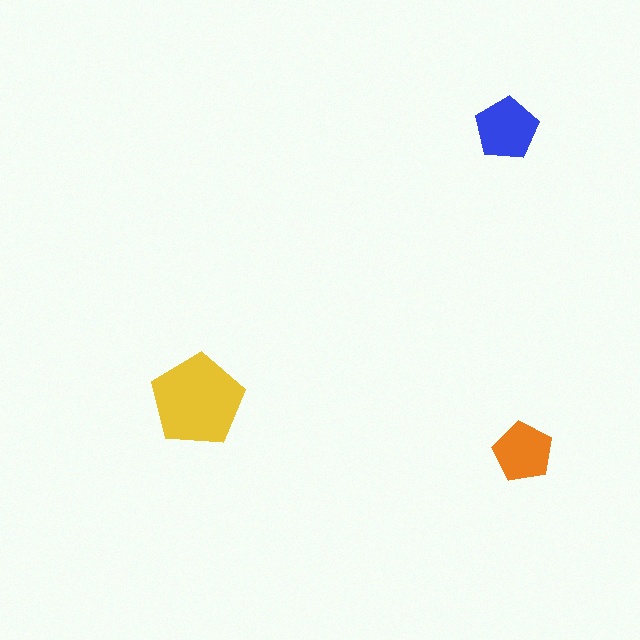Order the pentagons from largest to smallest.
the yellow one, the blue one, the orange one.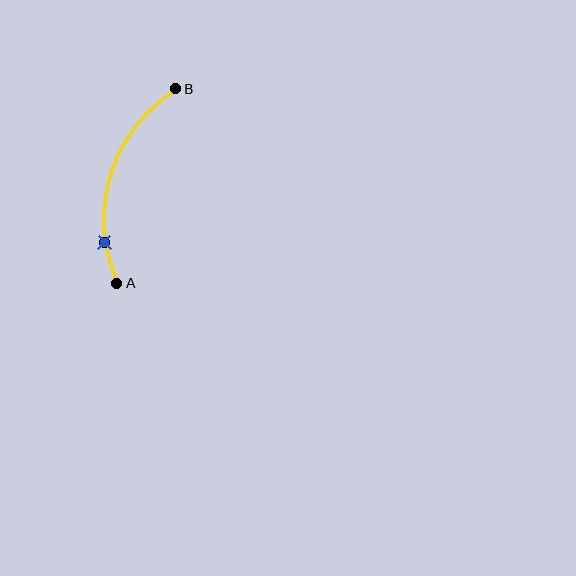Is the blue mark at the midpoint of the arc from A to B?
No. The blue mark lies on the arc but is closer to endpoint A. The arc midpoint would be at the point on the curve equidistant along the arc from both A and B.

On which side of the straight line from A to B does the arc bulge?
The arc bulges to the left of the straight line connecting A and B.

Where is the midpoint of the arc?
The arc midpoint is the point on the curve farthest from the straight line joining A and B. It sits to the left of that line.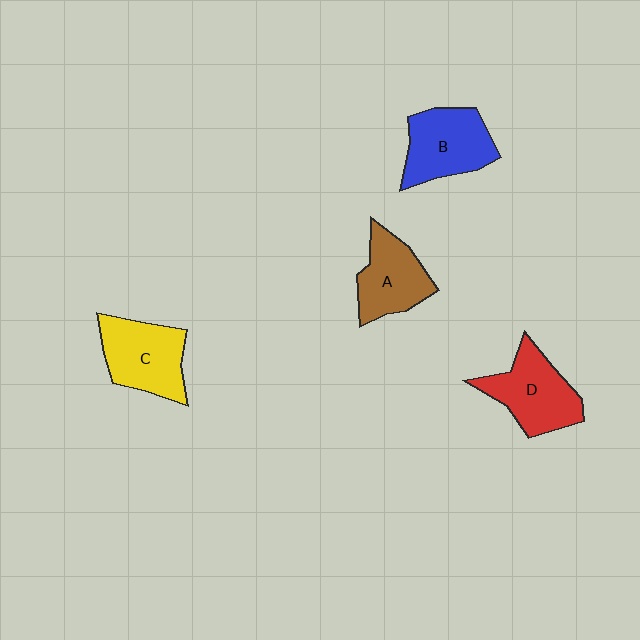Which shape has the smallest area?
Shape A (brown).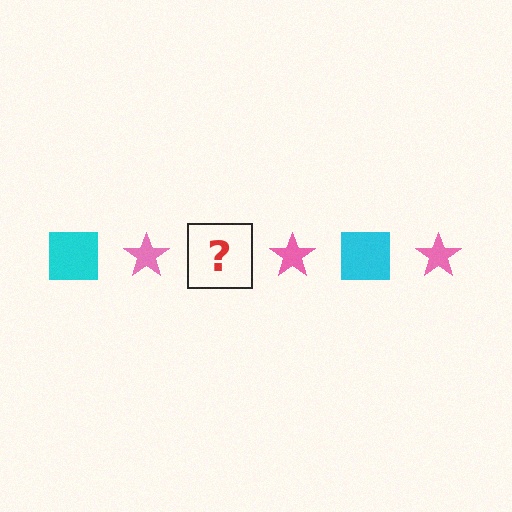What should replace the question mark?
The question mark should be replaced with a cyan square.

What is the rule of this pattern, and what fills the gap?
The rule is that the pattern alternates between cyan square and pink star. The gap should be filled with a cyan square.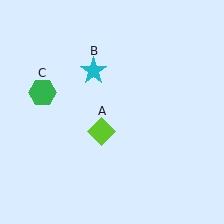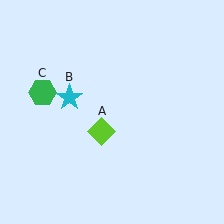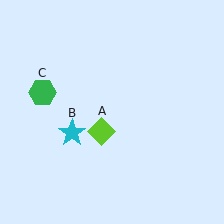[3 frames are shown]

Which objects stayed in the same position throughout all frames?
Lime diamond (object A) and green hexagon (object C) remained stationary.